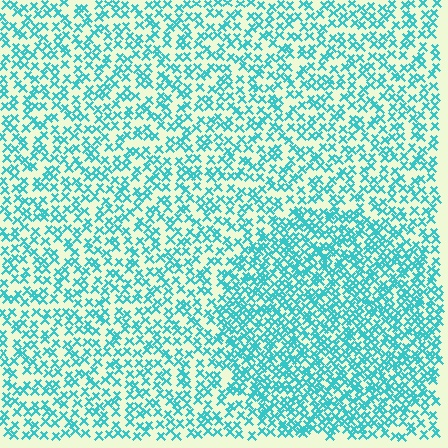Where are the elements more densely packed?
The elements are more densely packed inside the circle boundary.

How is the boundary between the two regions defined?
The boundary is defined by a change in element density (approximately 1.7x ratio). All elements are the same color, size, and shape.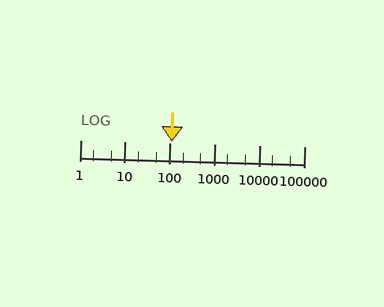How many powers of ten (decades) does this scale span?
The scale spans 5 decades, from 1 to 100000.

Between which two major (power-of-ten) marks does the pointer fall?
The pointer is between 100 and 1000.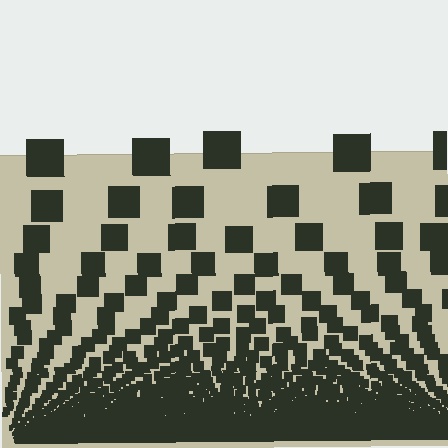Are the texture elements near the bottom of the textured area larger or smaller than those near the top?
Smaller. The gradient is inverted — elements near the bottom are smaller and denser.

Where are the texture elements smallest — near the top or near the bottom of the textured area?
Near the bottom.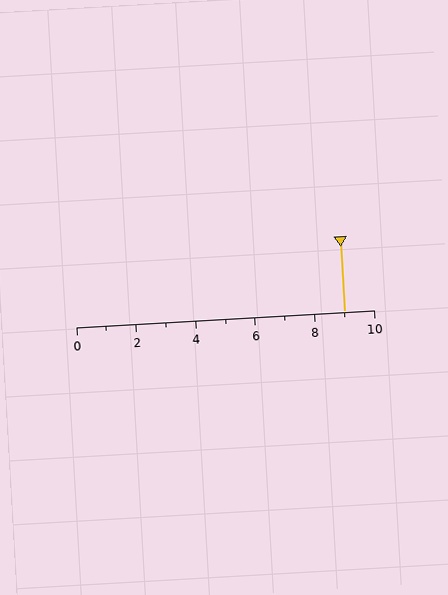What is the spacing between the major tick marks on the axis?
The major ticks are spaced 2 apart.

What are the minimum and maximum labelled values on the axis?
The axis runs from 0 to 10.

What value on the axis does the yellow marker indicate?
The marker indicates approximately 9.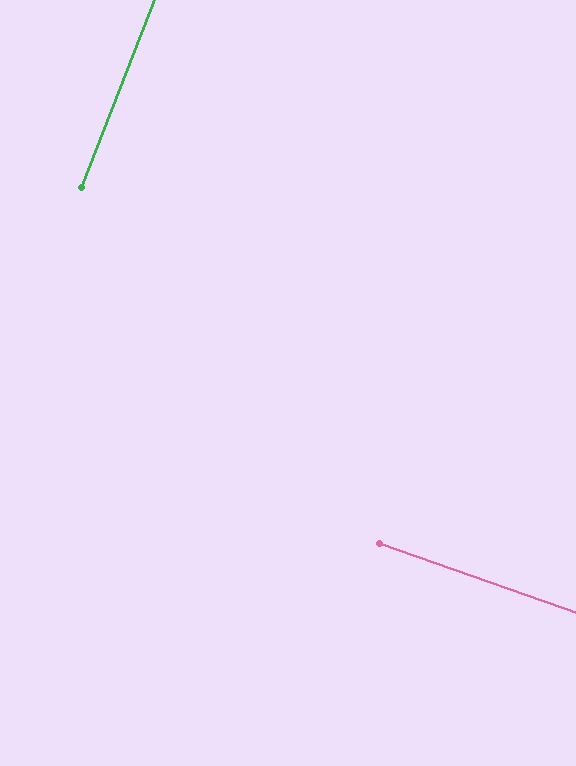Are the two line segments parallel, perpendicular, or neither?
Perpendicular — they meet at approximately 88°.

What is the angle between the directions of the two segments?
Approximately 88 degrees.